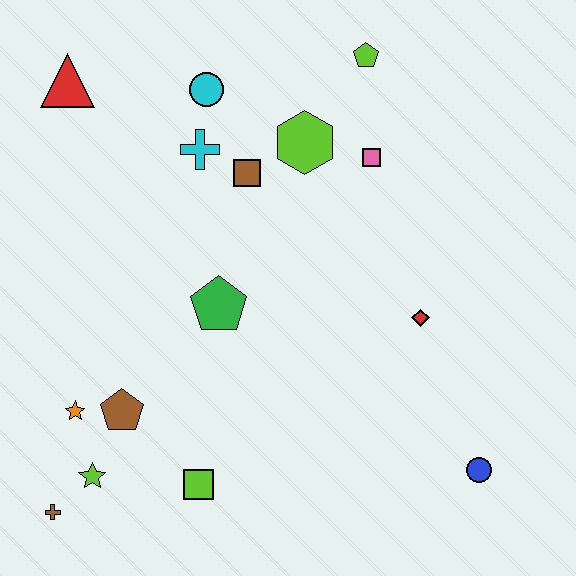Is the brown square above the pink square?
No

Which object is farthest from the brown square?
The brown cross is farthest from the brown square.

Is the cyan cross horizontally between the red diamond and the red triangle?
Yes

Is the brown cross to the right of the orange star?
No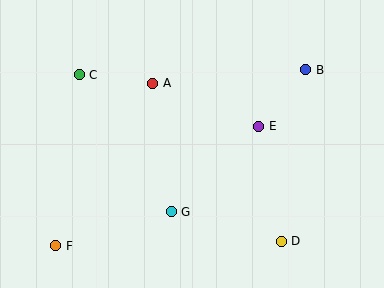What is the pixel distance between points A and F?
The distance between A and F is 189 pixels.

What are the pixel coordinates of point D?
Point D is at (281, 241).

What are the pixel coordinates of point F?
Point F is at (56, 246).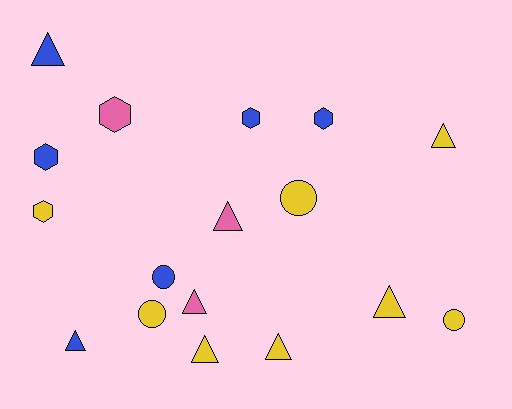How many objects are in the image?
There are 17 objects.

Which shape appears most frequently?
Triangle, with 8 objects.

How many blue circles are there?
There is 1 blue circle.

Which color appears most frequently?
Yellow, with 8 objects.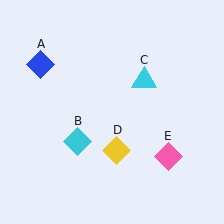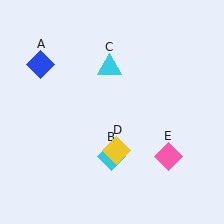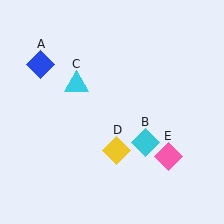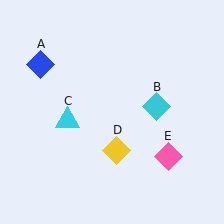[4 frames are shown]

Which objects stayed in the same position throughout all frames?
Blue diamond (object A) and yellow diamond (object D) and pink diamond (object E) remained stationary.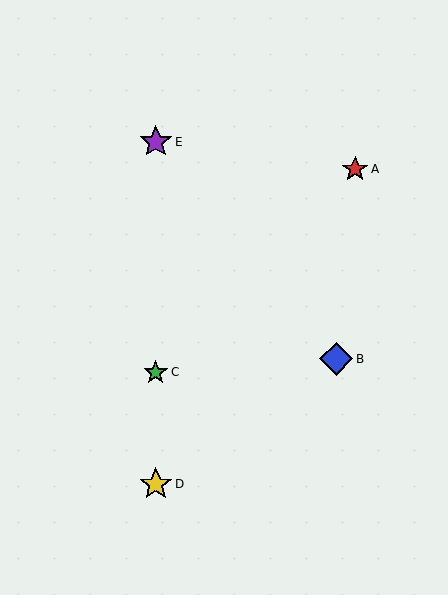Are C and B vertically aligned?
No, C is at x≈156 and B is at x≈336.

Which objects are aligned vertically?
Objects C, D, E are aligned vertically.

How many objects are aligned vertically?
3 objects (C, D, E) are aligned vertically.